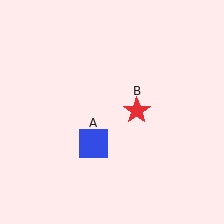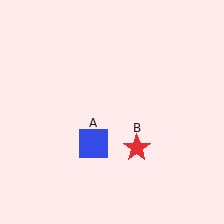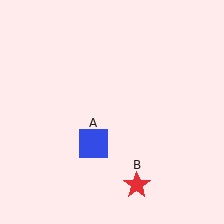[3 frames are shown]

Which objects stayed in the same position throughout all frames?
Blue square (object A) remained stationary.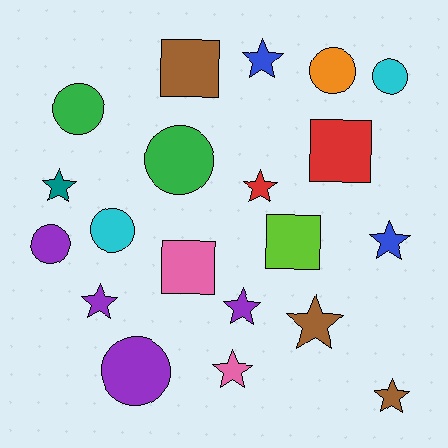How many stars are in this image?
There are 9 stars.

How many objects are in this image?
There are 20 objects.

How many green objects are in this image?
There are 2 green objects.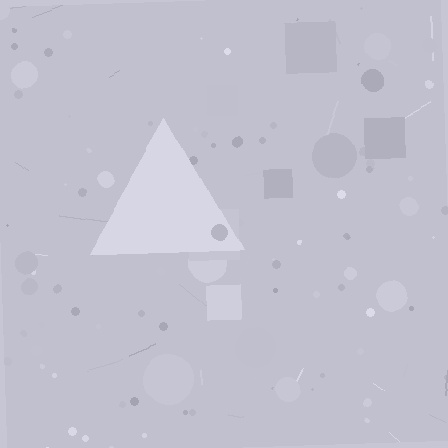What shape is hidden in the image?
A triangle is hidden in the image.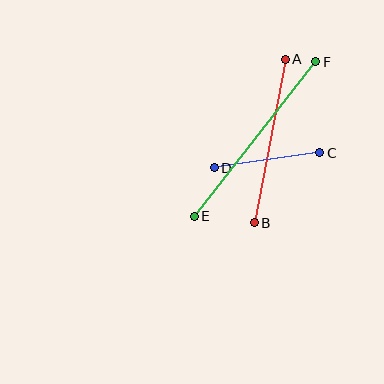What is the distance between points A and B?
The distance is approximately 166 pixels.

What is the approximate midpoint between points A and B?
The midpoint is at approximately (270, 141) pixels.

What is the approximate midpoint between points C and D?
The midpoint is at approximately (267, 160) pixels.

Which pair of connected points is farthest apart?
Points E and F are farthest apart.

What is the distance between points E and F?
The distance is approximately 197 pixels.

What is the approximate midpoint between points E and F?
The midpoint is at approximately (255, 139) pixels.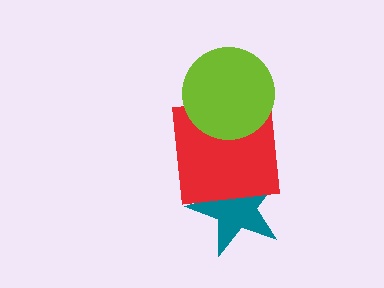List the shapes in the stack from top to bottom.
From top to bottom: the lime circle, the red square, the teal star.